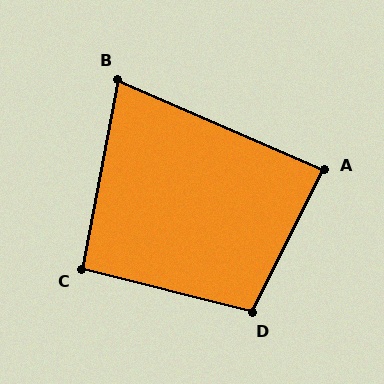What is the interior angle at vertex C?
Approximately 93 degrees (approximately right).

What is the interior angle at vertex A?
Approximately 87 degrees (approximately right).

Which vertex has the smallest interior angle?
B, at approximately 77 degrees.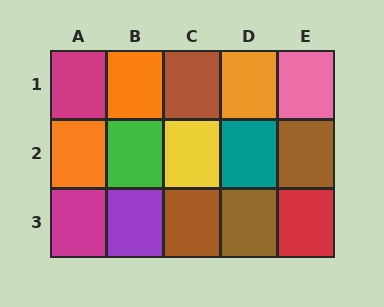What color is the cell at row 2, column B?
Green.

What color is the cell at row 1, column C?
Brown.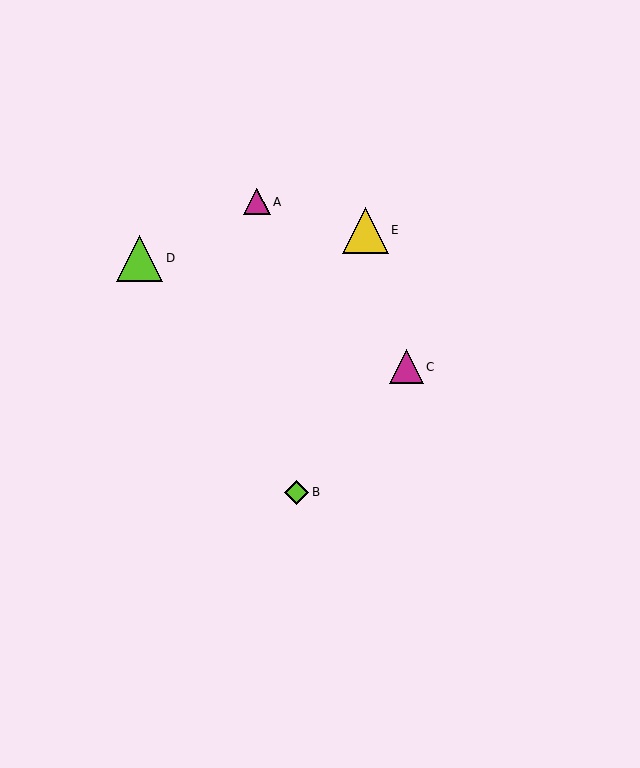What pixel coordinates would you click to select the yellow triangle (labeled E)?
Click at (365, 230) to select the yellow triangle E.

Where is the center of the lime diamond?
The center of the lime diamond is at (297, 492).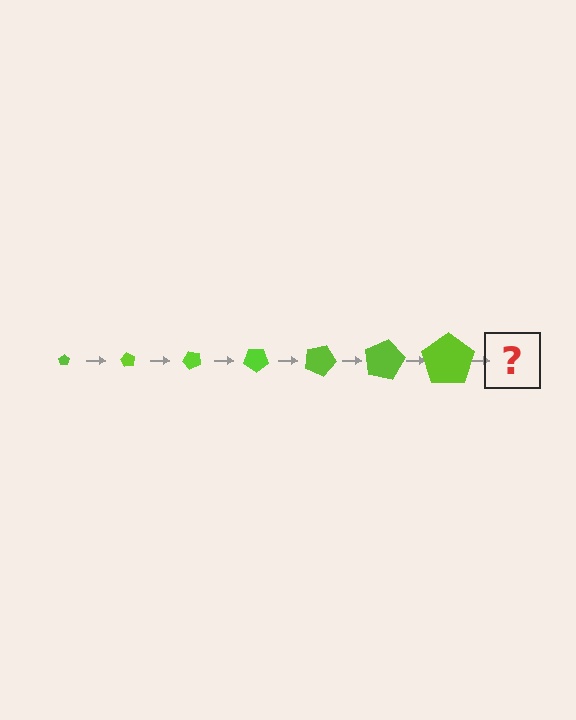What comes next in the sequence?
The next element should be a pentagon, larger than the previous one and rotated 420 degrees from the start.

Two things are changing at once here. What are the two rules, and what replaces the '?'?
The two rules are that the pentagon grows larger each step and it rotates 60 degrees each step. The '?' should be a pentagon, larger than the previous one and rotated 420 degrees from the start.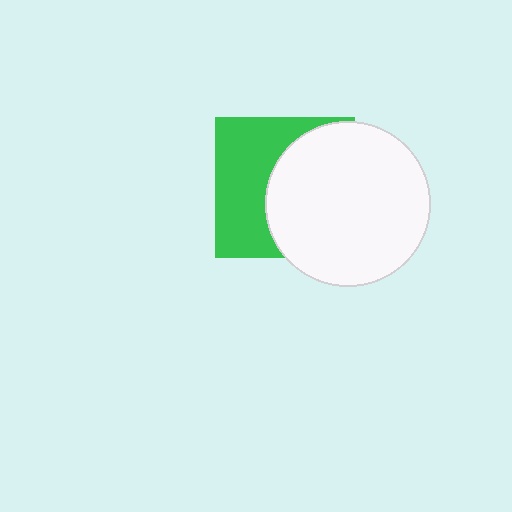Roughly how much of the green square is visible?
About half of it is visible (roughly 46%).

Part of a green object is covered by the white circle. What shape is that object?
It is a square.